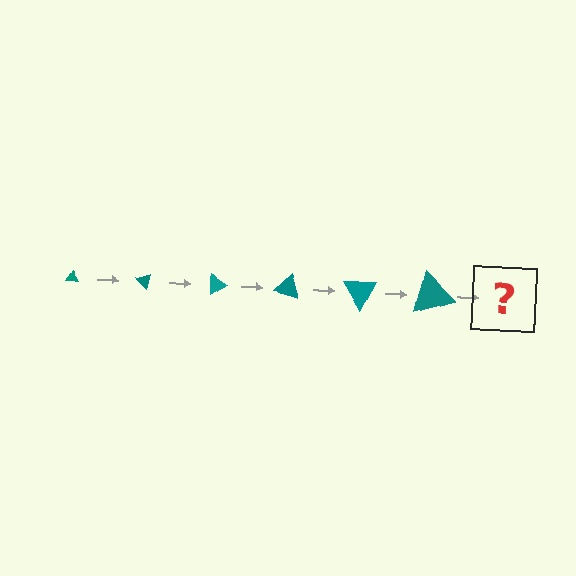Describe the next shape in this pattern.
It should be a triangle, larger than the previous one and rotated 270 degrees from the start.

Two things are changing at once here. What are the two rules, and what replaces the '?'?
The two rules are that the triangle grows larger each step and it rotates 45 degrees each step. The '?' should be a triangle, larger than the previous one and rotated 270 degrees from the start.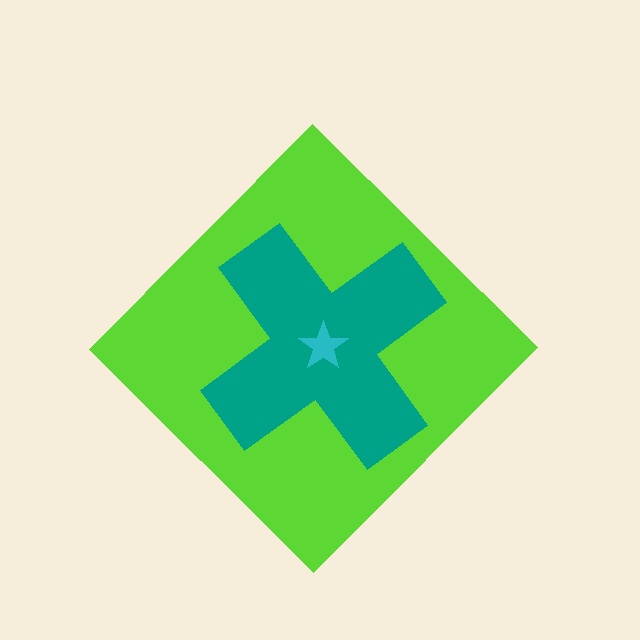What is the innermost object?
The cyan star.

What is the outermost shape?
The lime diamond.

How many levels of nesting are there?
3.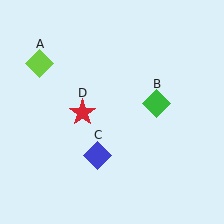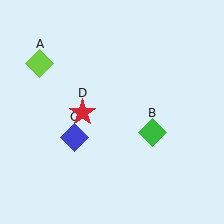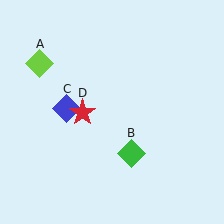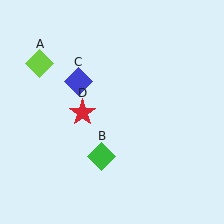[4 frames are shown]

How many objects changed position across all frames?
2 objects changed position: green diamond (object B), blue diamond (object C).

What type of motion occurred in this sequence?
The green diamond (object B), blue diamond (object C) rotated clockwise around the center of the scene.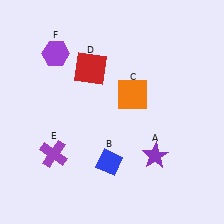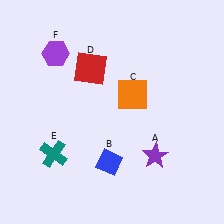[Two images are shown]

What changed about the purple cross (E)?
In Image 1, E is purple. In Image 2, it changed to teal.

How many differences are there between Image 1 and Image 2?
There is 1 difference between the two images.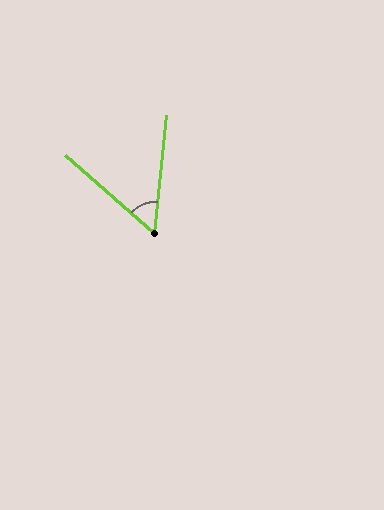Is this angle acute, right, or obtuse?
It is acute.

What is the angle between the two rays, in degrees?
Approximately 55 degrees.